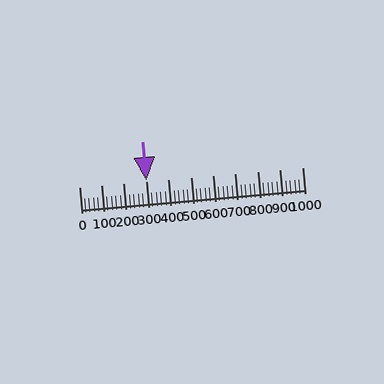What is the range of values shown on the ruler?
The ruler shows values from 0 to 1000.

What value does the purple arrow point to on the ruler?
The purple arrow points to approximately 300.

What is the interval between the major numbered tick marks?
The major tick marks are spaced 100 units apart.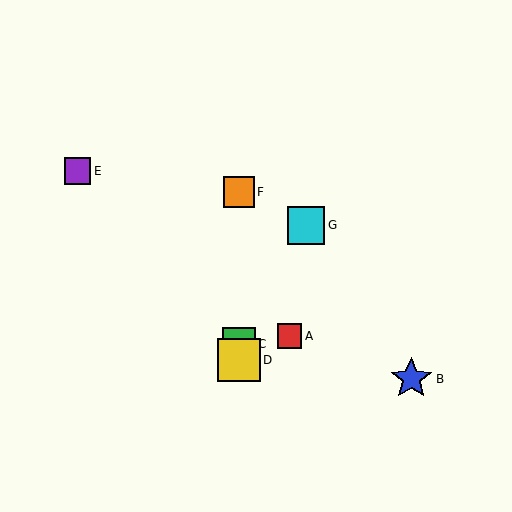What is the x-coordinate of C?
Object C is at x≈239.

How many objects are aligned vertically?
3 objects (C, D, F) are aligned vertically.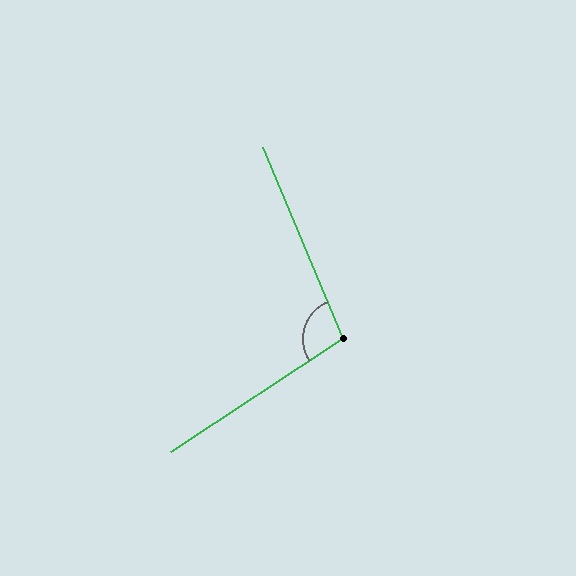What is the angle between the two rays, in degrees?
Approximately 101 degrees.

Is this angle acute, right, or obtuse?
It is obtuse.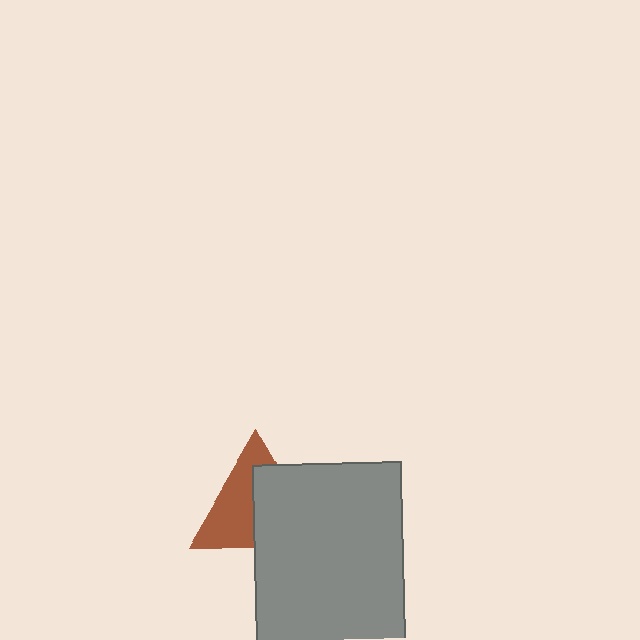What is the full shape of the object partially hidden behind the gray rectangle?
The partially hidden object is a brown triangle.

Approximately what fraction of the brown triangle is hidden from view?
Roughly 50% of the brown triangle is hidden behind the gray rectangle.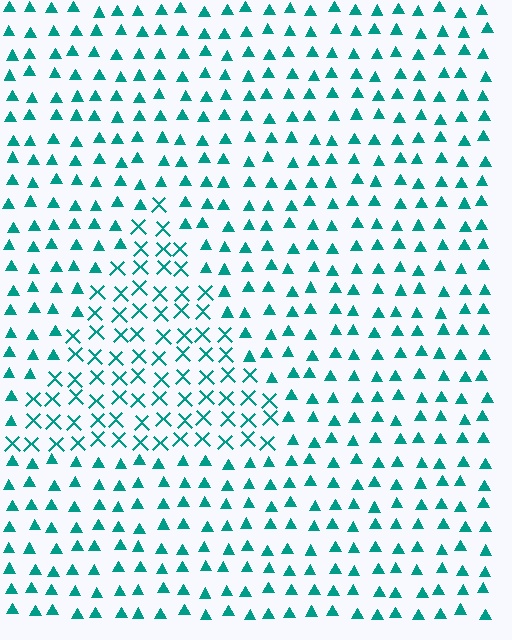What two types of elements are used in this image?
The image uses X marks inside the triangle region and triangles outside it.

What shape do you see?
I see a triangle.